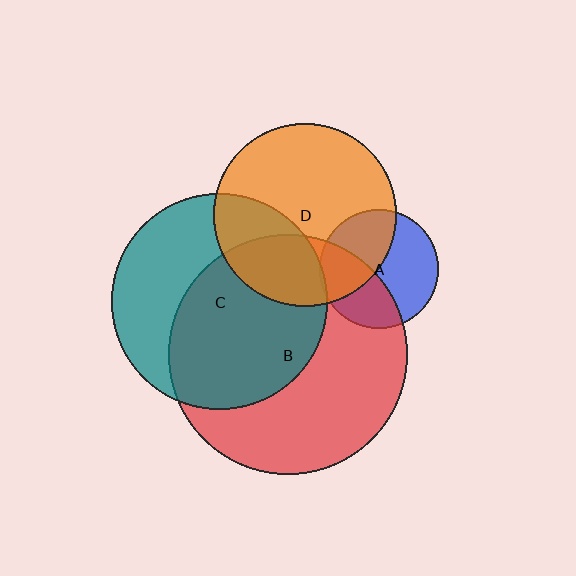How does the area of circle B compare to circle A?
Approximately 4.1 times.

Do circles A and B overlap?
Yes.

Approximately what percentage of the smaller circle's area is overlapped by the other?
Approximately 40%.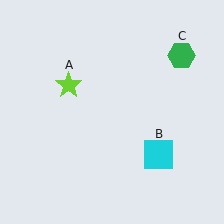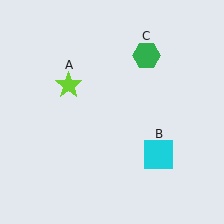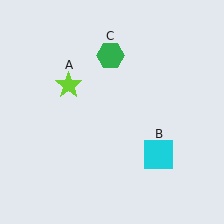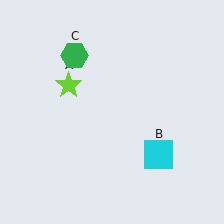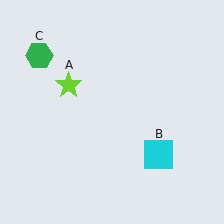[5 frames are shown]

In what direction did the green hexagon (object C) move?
The green hexagon (object C) moved left.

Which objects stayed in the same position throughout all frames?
Lime star (object A) and cyan square (object B) remained stationary.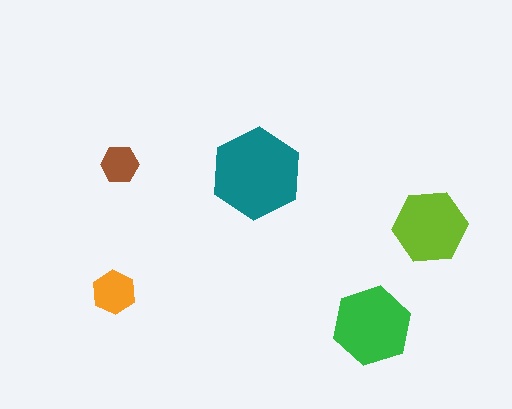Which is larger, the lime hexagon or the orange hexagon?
The lime one.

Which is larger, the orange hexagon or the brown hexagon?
The orange one.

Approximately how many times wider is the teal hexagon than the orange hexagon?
About 2 times wider.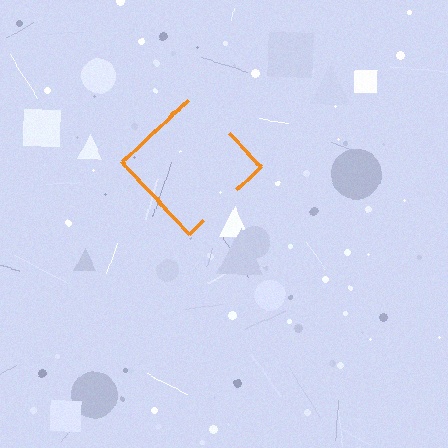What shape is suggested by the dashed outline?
The dashed outline suggests a diamond.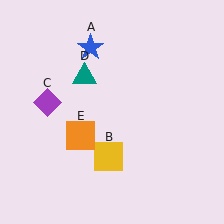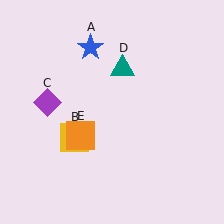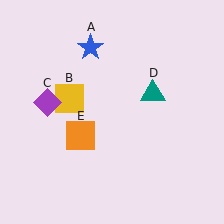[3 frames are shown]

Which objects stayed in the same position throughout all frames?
Blue star (object A) and purple diamond (object C) and orange square (object E) remained stationary.